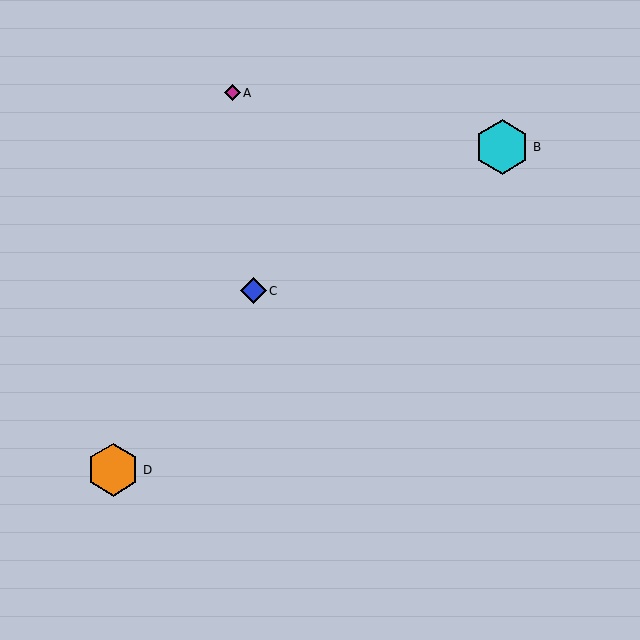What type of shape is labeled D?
Shape D is an orange hexagon.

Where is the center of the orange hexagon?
The center of the orange hexagon is at (113, 470).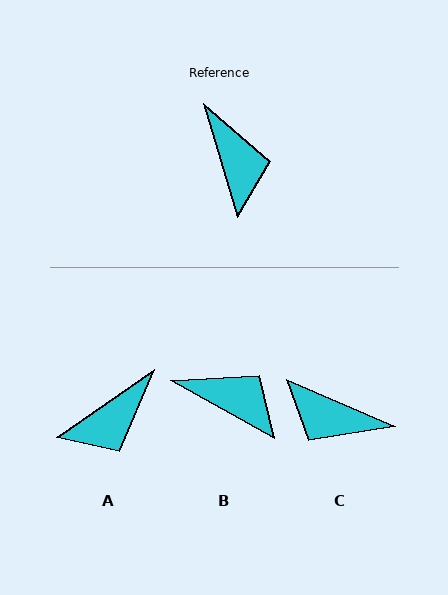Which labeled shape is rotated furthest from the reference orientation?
C, about 130 degrees away.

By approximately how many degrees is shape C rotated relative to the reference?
Approximately 130 degrees clockwise.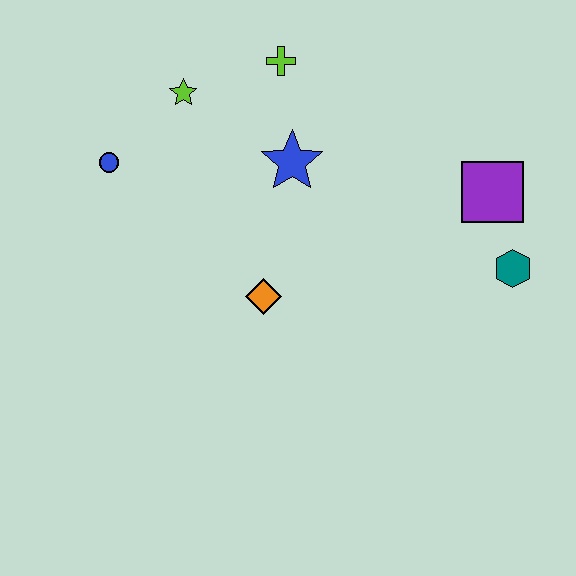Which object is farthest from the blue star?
The teal hexagon is farthest from the blue star.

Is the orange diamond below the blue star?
Yes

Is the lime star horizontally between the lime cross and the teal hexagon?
No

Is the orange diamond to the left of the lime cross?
Yes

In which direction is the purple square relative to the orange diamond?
The purple square is to the right of the orange diamond.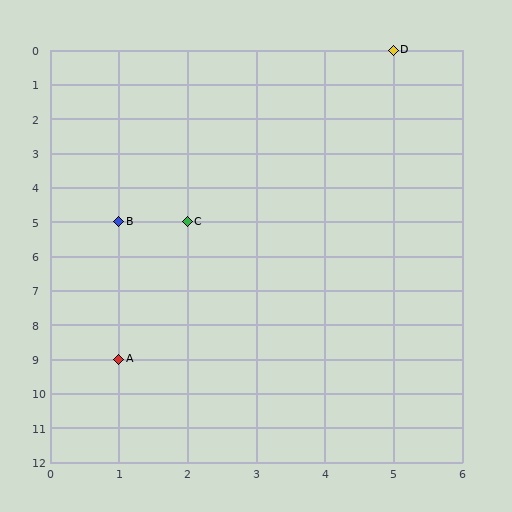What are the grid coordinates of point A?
Point A is at grid coordinates (1, 9).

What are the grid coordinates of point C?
Point C is at grid coordinates (2, 5).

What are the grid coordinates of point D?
Point D is at grid coordinates (5, 0).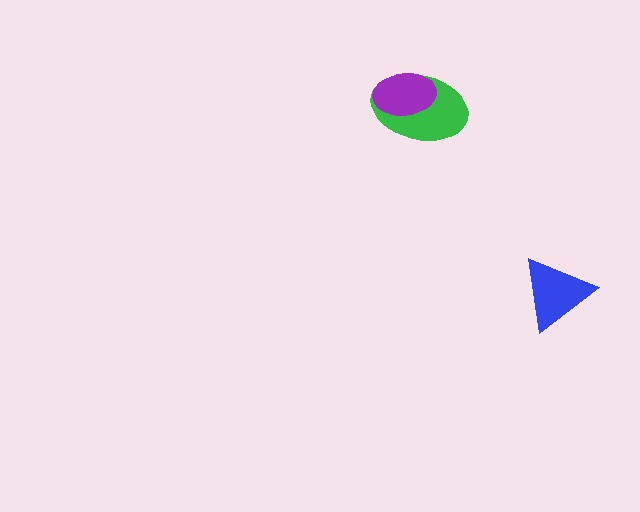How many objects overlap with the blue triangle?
0 objects overlap with the blue triangle.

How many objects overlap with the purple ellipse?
1 object overlaps with the purple ellipse.